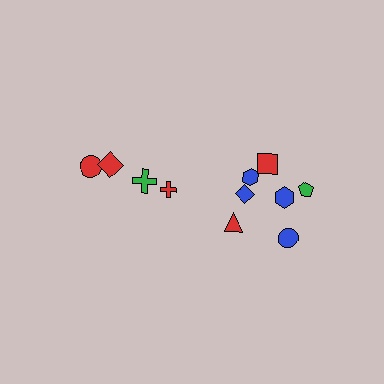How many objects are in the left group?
There are 4 objects.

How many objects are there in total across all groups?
There are 11 objects.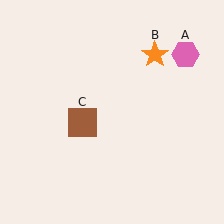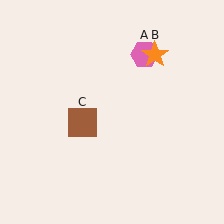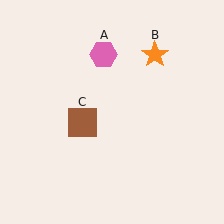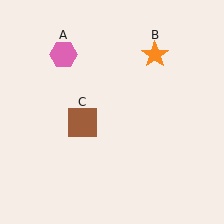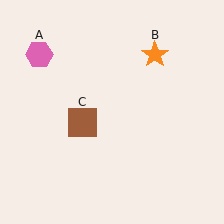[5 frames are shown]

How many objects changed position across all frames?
1 object changed position: pink hexagon (object A).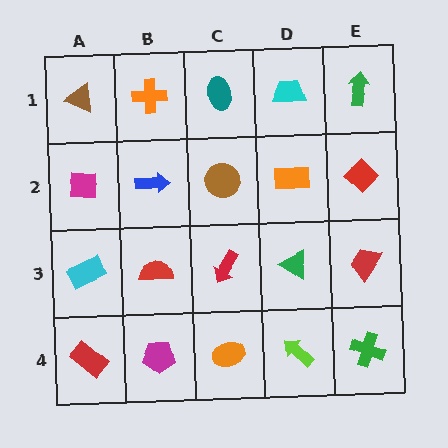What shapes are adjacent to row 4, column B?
A red semicircle (row 3, column B), a red rectangle (row 4, column A), an orange ellipse (row 4, column C).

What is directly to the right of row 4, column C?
A lime arrow.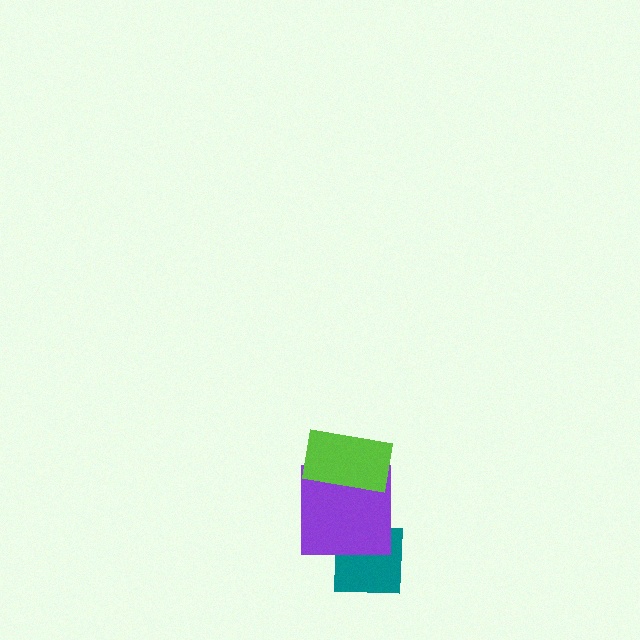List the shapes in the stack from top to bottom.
From top to bottom: the lime rectangle, the purple square, the teal square.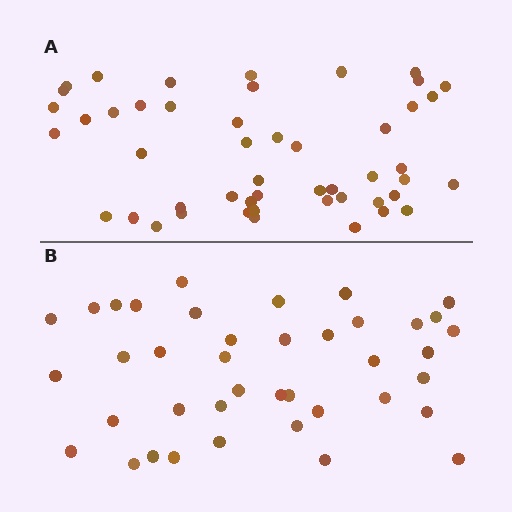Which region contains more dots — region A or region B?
Region A (the top region) has more dots.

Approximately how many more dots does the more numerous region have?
Region A has roughly 8 or so more dots than region B.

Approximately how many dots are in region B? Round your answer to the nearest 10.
About 40 dots.